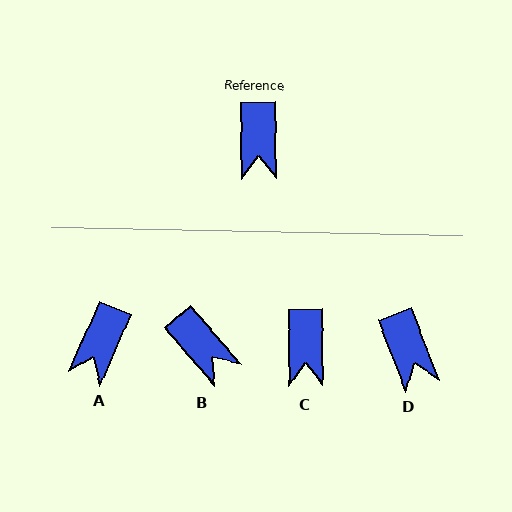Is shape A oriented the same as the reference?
No, it is off by about 24 degrees.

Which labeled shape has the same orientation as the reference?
C.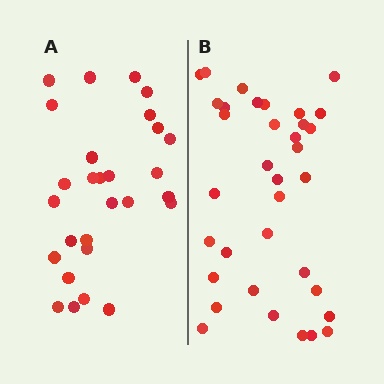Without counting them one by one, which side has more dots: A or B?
Region B (the right region) has more dots.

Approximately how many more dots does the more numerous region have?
Region B has roughly 8 or so more dots than region A.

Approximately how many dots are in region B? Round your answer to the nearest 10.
About 40 dots. (The exact count is 35, which rounds to 40.)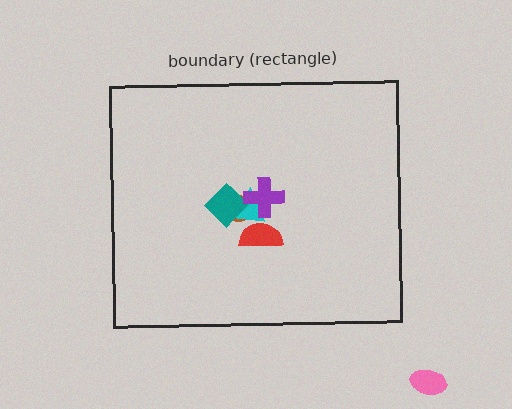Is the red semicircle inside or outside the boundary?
Inside.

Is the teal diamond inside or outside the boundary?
Inside.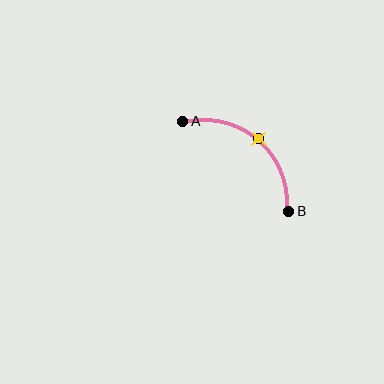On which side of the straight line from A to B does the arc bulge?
The arc bulges above and to the right of the straight line connecting A and B.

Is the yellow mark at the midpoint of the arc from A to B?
Yes. The yellow mark lies on the arc at equal arc-length from both A and B — it is the arc midpoint.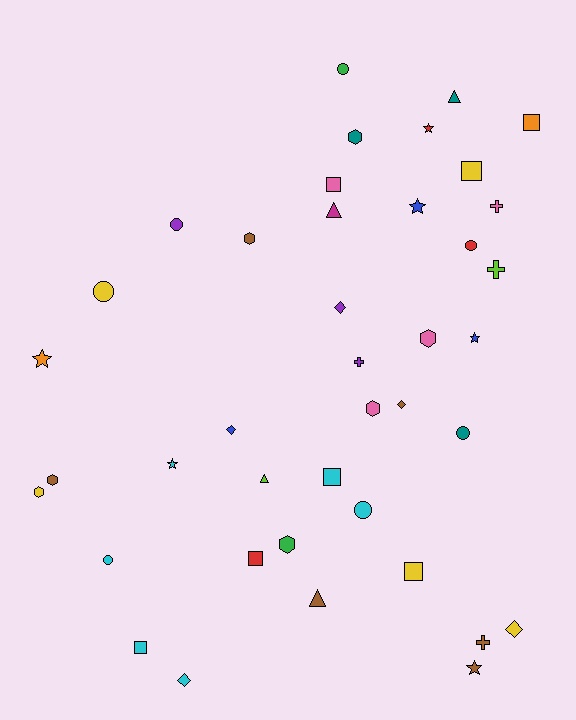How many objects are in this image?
There are 40 objects.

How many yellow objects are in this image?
There are 5 yellow objects.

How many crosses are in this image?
There are 4 crosses.